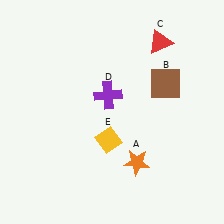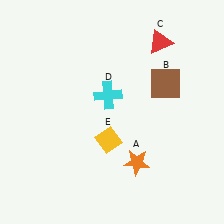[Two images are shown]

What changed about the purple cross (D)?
In Image 1, D is purple. In Image 2, it changed to cyan.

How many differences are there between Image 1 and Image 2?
There is 1 difference between the two images.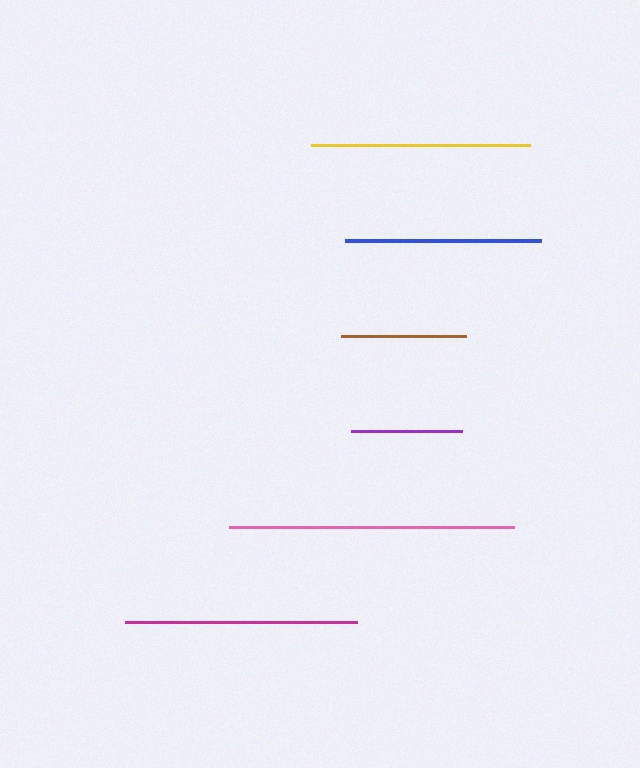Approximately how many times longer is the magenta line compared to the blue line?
The magenta line is approximately 1.2 times the length of the blue line.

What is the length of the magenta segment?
The magenta segment is approximately 232 pixels long.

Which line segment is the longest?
The pink line is the longest at approximately 285 pixels.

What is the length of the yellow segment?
The yellow segment is approximately 220 pixels long.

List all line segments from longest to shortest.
From longest to shortest: pink, magenta, yellow, blue, brown, purple.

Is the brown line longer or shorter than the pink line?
The pink line is longer than the brown line.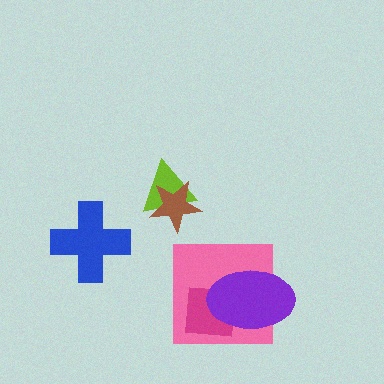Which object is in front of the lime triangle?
The brown star is in front of the lime triangle.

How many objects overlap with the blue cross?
0 objects overlap with the blue cross.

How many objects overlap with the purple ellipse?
2 objects overlap with the purple ellipse.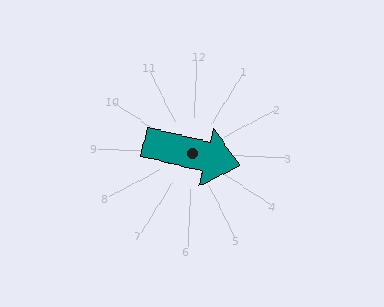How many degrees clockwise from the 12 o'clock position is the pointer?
Approximately 101 degrees.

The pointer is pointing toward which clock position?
Roughly 3 o'clock.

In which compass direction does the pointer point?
East.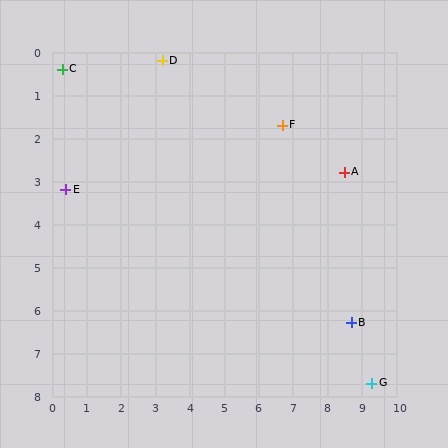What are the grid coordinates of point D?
Point D is at approximately (3.2, 0.2).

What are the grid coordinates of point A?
Point A is at approximately (8.5, 2.8).